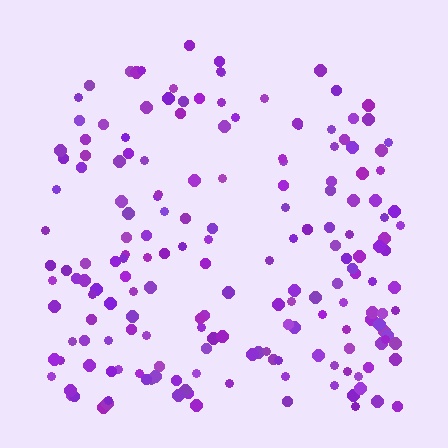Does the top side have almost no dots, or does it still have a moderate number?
Still a moderate number, just noticeably fewer than the bottom.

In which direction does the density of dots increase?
From top to bottom, with the bottom side densest.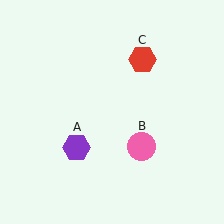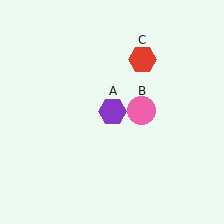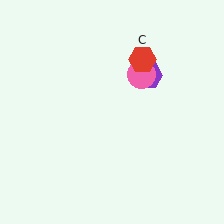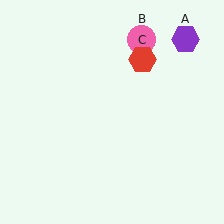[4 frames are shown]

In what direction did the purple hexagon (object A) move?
The purple hexagon (object A) moved up and to the right.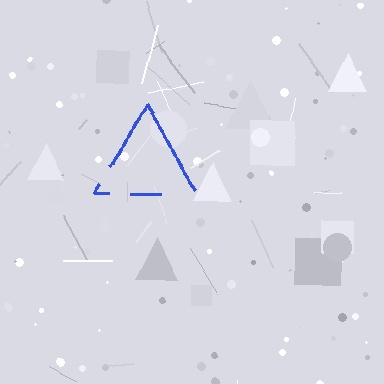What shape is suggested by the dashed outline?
The dashed outline suggests a triangle.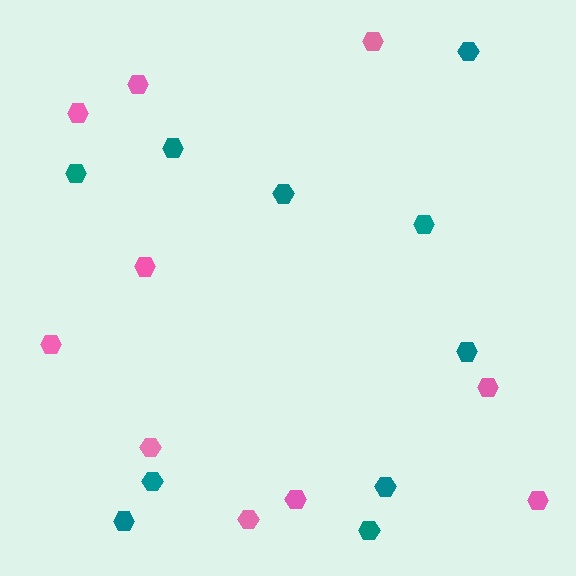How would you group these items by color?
There are 2 groups: one group of pink hexagons (10) and one group of teal hexagons (10).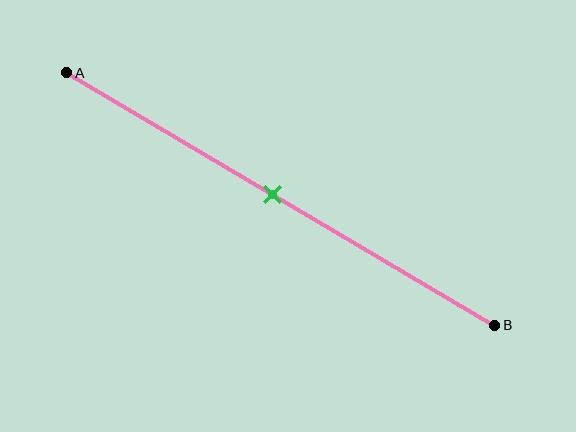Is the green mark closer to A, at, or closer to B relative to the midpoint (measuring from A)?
The green mark is approximately at the midpoint of segment AB.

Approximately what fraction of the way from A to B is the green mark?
The green mark is approximately 50% of the way from A to B.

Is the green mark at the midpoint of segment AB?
Yes, the mark is approximately at the midpoint.